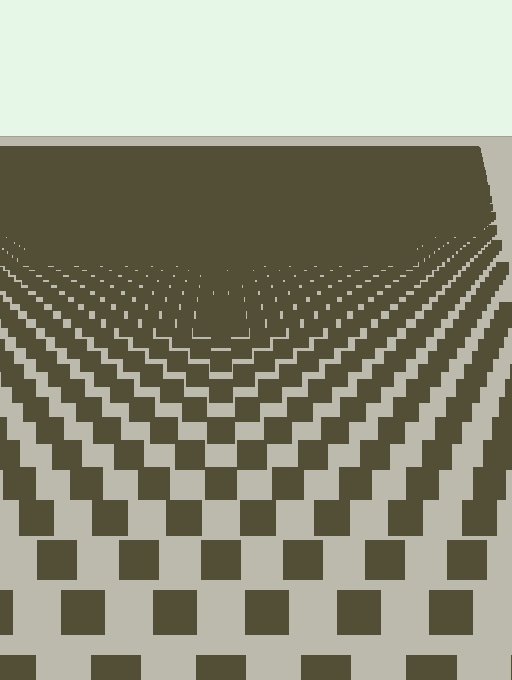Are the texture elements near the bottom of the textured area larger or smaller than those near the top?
Larger. Near the bottom, elements are closer to the viewer and appear at a bigger on-screen size.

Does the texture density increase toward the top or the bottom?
Density increases toward the top.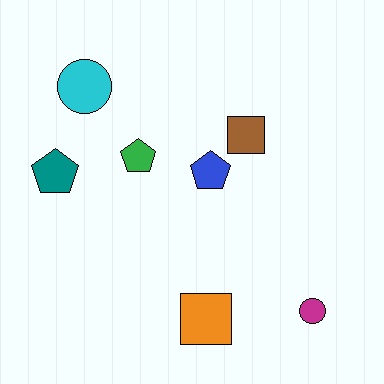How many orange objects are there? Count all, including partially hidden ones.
There is 1 orange object.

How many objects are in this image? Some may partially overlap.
There are 7 objects.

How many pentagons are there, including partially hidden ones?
There are 3 pentagons.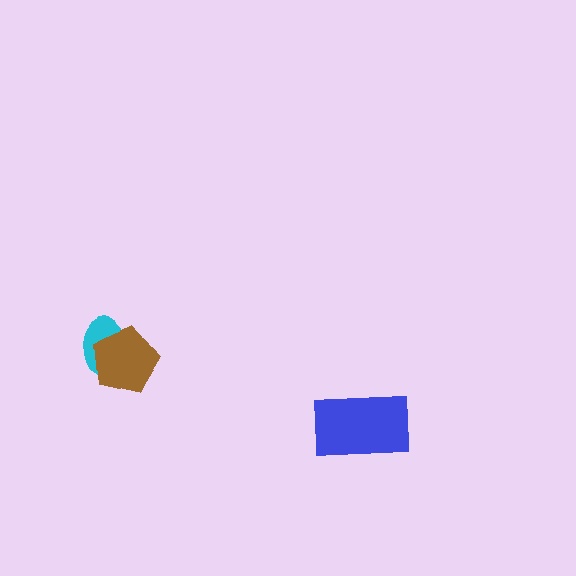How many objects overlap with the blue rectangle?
0 objects overlap with the blue rectangle.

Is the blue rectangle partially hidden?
No, no other shape covers it.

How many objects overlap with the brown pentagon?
1 object overlaps with the brown pentagon.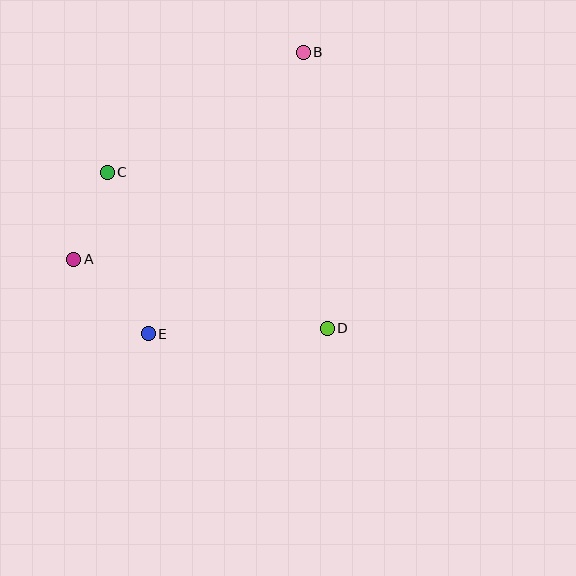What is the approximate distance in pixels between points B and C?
The distance between B and C is approximately 229 pixels.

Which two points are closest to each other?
Points A and C are closest to each other.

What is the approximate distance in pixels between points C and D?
The distance between C and D is approximately 270 pixels.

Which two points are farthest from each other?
Points B and E are farthest from each other.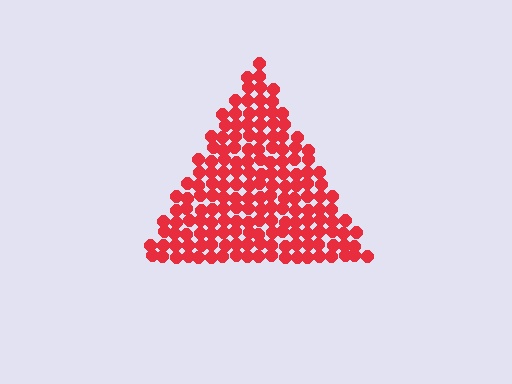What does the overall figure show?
The overall figure shows a triangle.